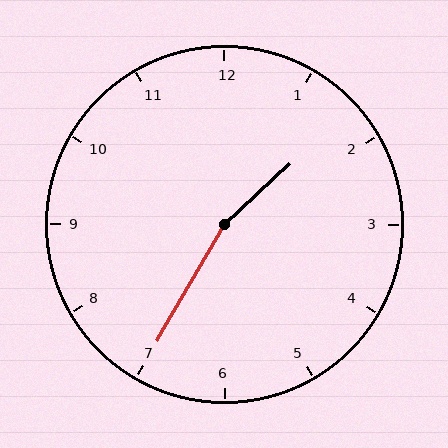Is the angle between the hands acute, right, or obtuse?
It is obtuse.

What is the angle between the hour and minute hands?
Approximately 162 degrees.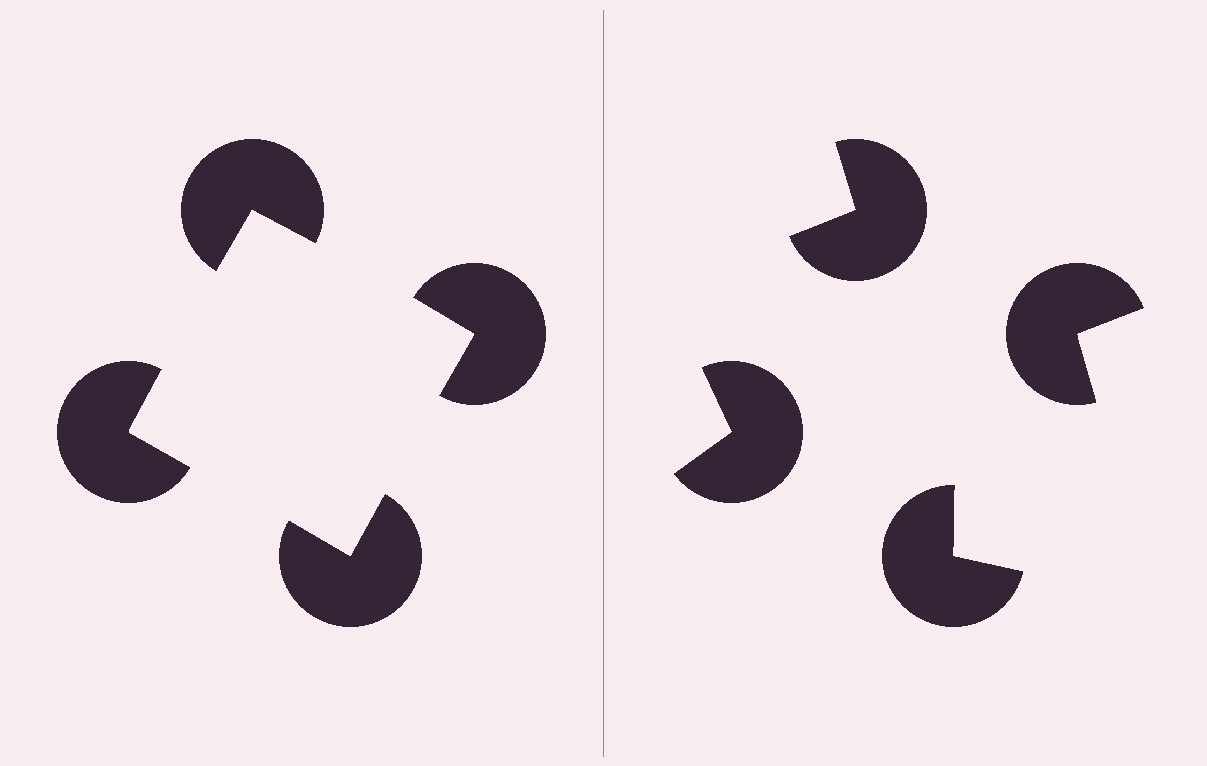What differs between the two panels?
The pac-man discs are positioned identically on both sides; only the wedge orientations differ. On the left they align to a square; on the right they are misaligned.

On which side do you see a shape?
An illusory square appears on the left side. On the right side the wedge cuts are rotated, so no coherent shape forms.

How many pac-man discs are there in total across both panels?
8 — 4 on each side.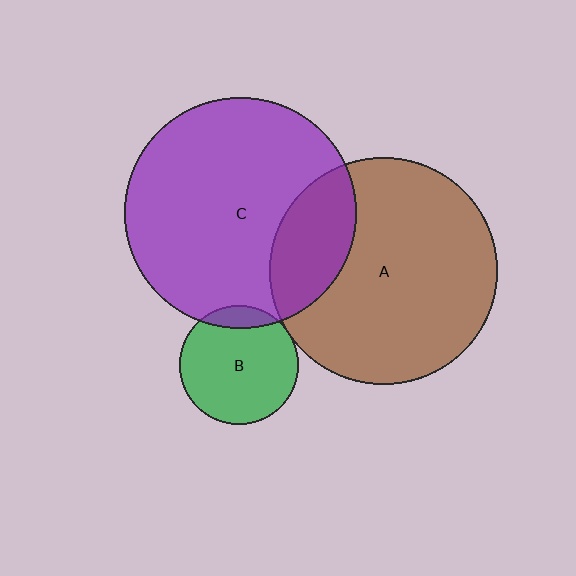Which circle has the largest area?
Circle C (purple).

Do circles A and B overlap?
Yes.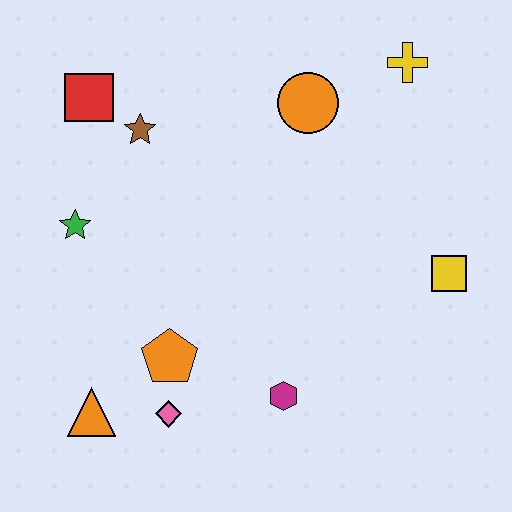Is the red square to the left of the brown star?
Yes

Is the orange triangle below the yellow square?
Yes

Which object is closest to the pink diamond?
The orange pentagon is closest to the pink diamond.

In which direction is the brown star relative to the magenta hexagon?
The brown star is above the magenta hexagon.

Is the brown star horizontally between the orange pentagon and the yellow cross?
No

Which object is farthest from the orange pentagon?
The yellow cross is farthest from the orange pentagon.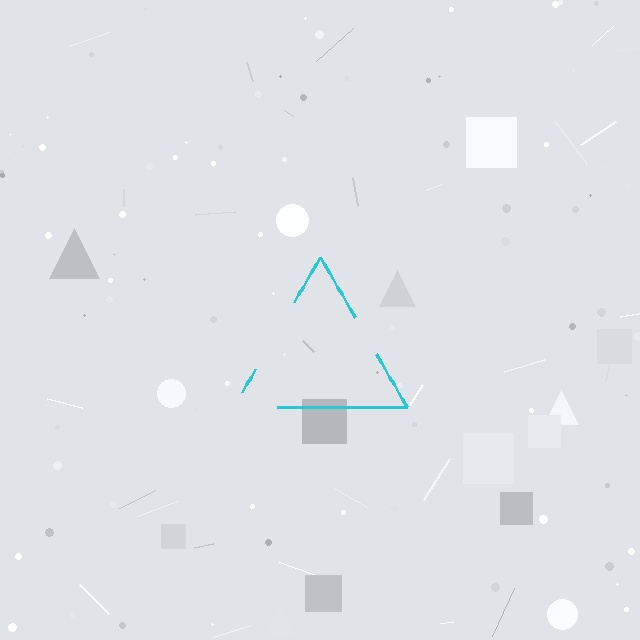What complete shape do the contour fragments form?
The contour fragments form a triangle.